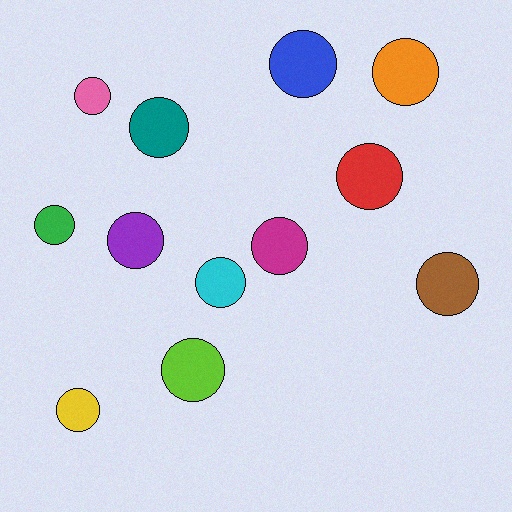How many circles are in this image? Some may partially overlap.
There are 12 circles.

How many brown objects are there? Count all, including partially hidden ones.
There is 1 brown object.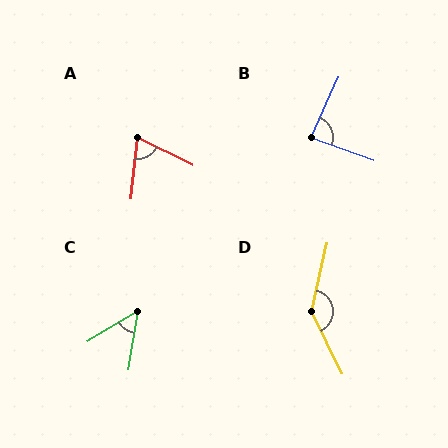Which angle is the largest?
D, at approximately 141 degrees.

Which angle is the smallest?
C, at approximately 50 degrees.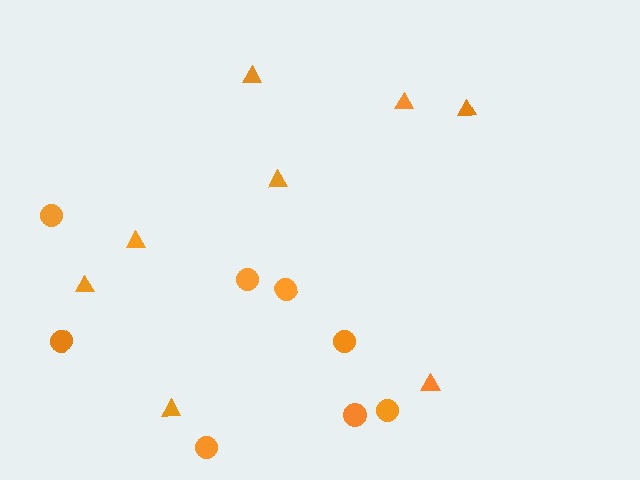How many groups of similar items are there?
There are 2 groups: one group of triangles (8) and one group of circles (8).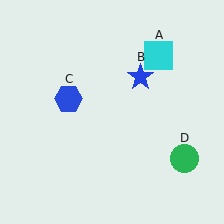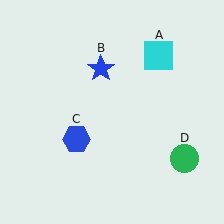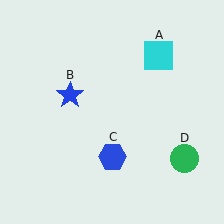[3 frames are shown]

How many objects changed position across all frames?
2 objects changed position: blue star (object B), blue hexagon (object C).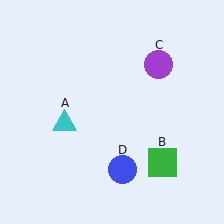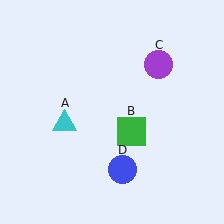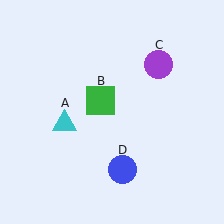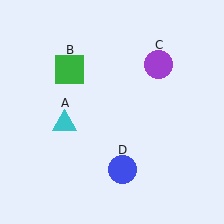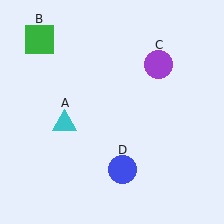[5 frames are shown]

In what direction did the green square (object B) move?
The green square (object B) moved up and to the left.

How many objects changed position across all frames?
1 object changed position: green square (object B).